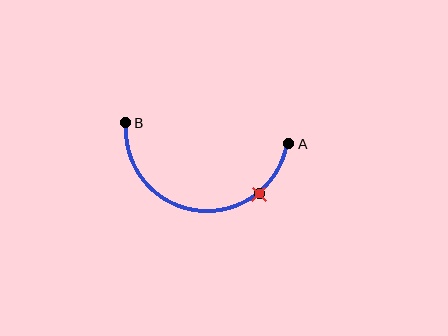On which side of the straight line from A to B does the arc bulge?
The arc bulges below the straight line connecting A and B.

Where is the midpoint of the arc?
The arc midpoint is the point on the curve farthest from the straight line joining A and B. It sits below that line.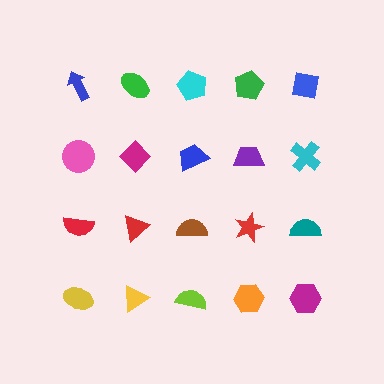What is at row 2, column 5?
A cyan cross.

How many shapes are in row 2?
5 shapes.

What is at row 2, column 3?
A blue trapezoid.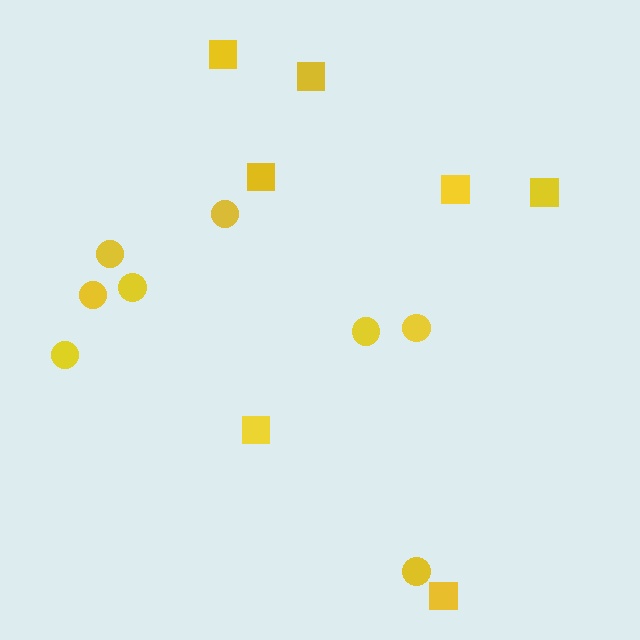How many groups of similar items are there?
There are 2 groups: one group of circles (8) and one group of squares (7).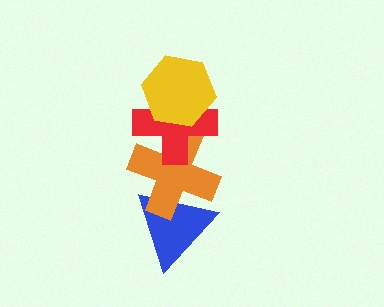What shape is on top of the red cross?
The yellow hexagon is on top of the red cross.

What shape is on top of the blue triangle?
The orange cross is on top of the blue triangle.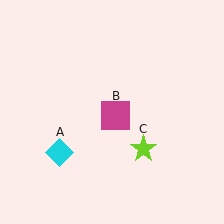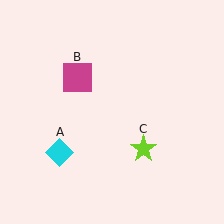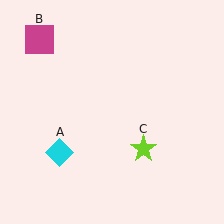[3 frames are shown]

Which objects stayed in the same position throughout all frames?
Cyan diamond (object A) and lime star (object C) remained stationary.